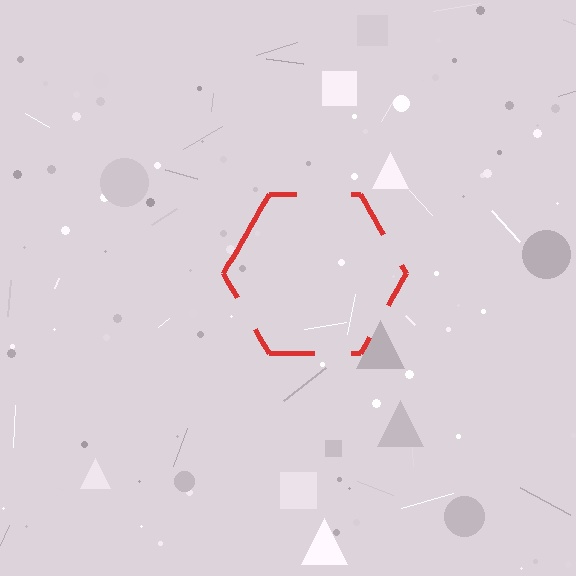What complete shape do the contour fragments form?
The contour fragments form a hexagon.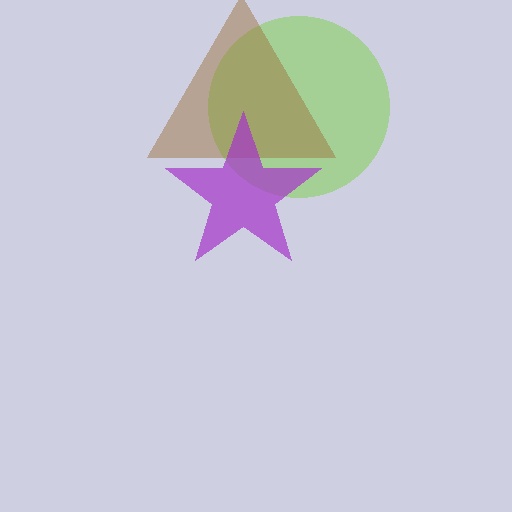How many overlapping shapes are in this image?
There are 3 overlapping shapes in the image.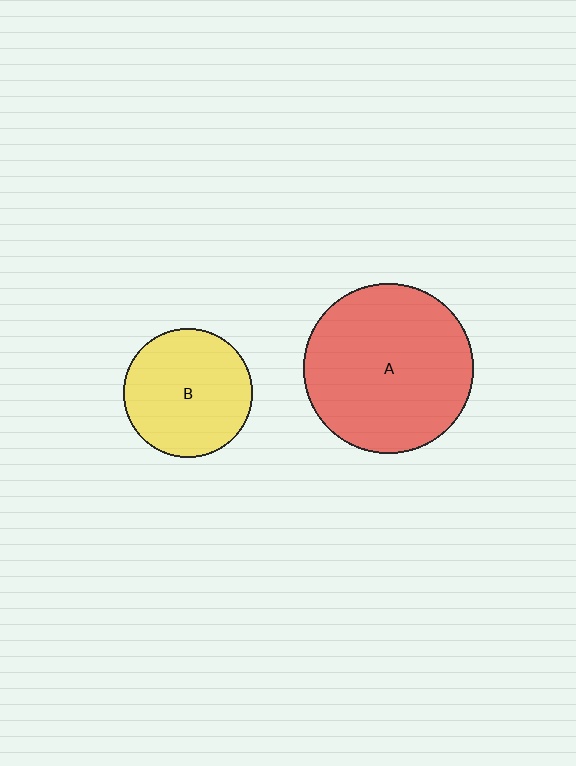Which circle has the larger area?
Circle A (red).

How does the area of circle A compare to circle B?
Approximately 1.7 times.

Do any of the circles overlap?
No, none of the circles overlap.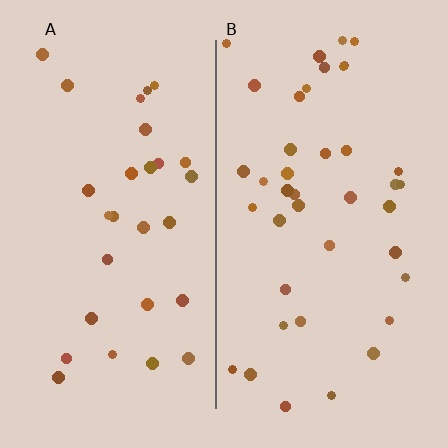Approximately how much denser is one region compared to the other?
Approximately 1.4× — region B over region A.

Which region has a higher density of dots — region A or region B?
B (the right).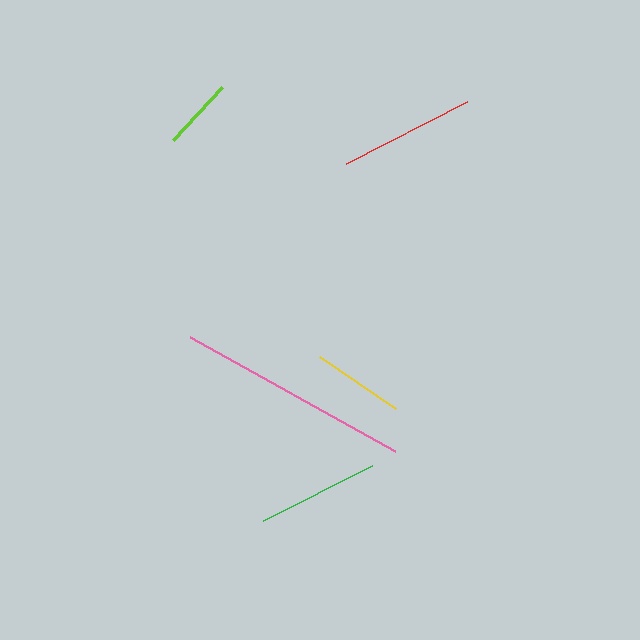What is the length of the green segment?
The green segment is approximately 123 pixels long.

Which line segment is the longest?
The pink line is the longest at approximately 235 pixels.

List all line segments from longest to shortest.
From longest to shortest: pink, red, green, yellow, lime.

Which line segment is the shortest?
The lime line is the shortest at approximately 72 pixels.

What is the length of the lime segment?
The lime segment is approximately 72 pixels long.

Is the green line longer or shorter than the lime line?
The green line is longer than the lime line.